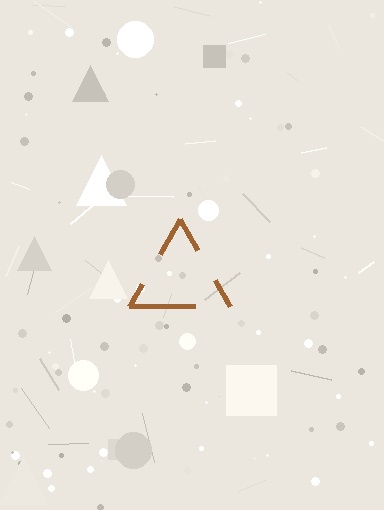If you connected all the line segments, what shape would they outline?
They would outline a triangle.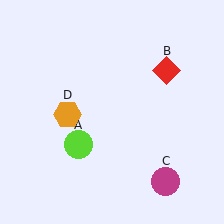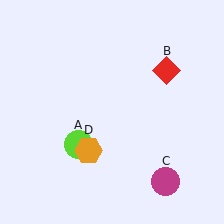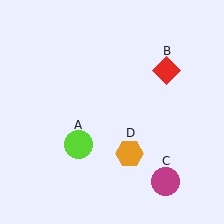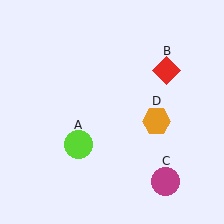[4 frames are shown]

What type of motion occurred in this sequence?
The orange hexagon (object D) rotated counterclockwise around the center of the scene.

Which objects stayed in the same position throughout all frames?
Lime circle (object A) and red diamond (object B) and magenta circle (object C) remained stationary.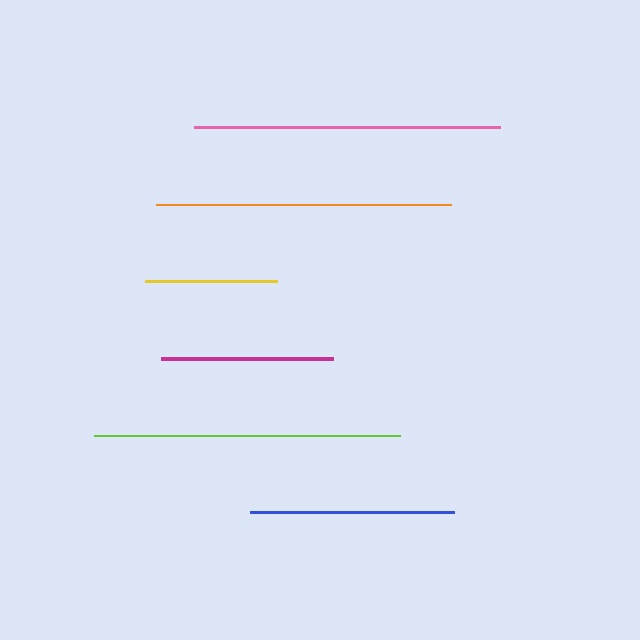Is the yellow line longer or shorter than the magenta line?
The magenta line is longer than the yellow line.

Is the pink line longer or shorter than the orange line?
The pink line is longer than the orange line.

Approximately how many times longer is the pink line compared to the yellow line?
The pink line is approximately 2.3 times the length of the yellow line.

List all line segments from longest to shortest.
From longest to shortest: pink, lime, orange, blue, magenta, yellow.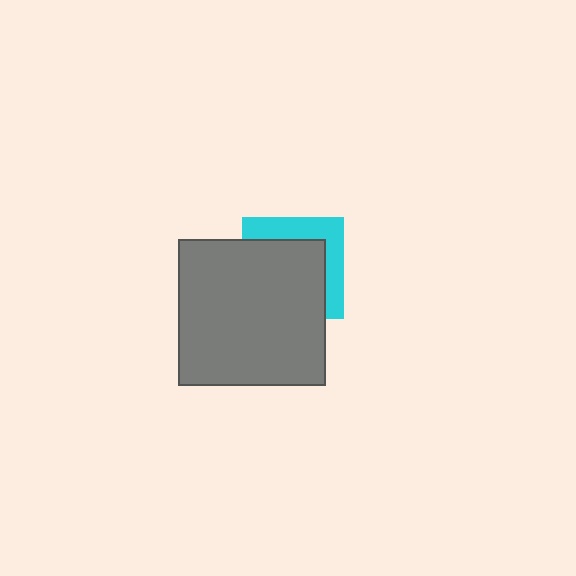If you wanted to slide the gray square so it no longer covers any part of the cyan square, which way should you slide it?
Slide it toward the lower-left — that is the most direct way to separate the two shapes.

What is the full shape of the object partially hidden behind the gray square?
The partially hidden object is a cyan square.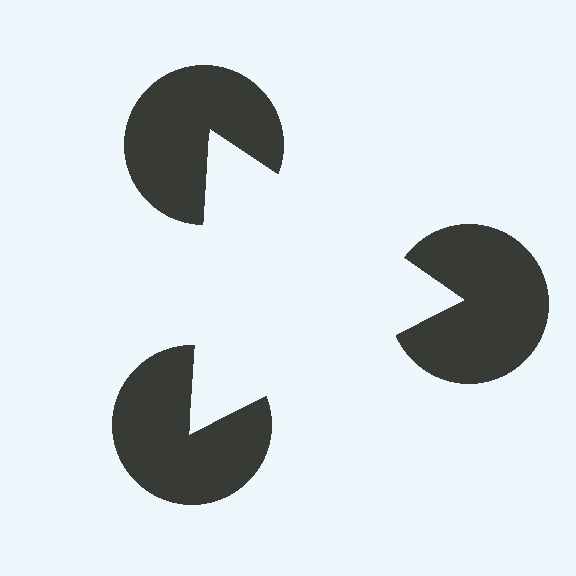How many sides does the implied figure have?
3 sides.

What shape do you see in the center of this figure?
An illusory triangle — its edges are inferred from the aligned wedge cuts in the pac-man discs, not physically drawn.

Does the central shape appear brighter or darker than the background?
It typically appears slightly brighter than the background, even though no actual brightness change is drawn.